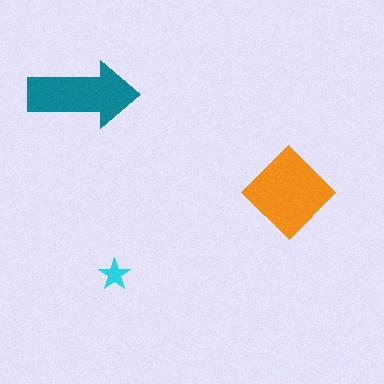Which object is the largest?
The orange diamond.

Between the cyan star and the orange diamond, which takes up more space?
The orange diamond.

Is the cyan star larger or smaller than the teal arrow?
Smaller.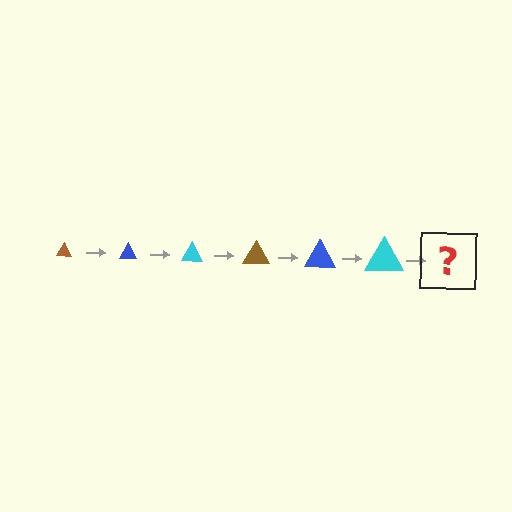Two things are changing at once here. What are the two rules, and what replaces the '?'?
The two rules are that the triangle grows larger each step and the color cycles through brown, blue, and cyan. The '?' should be a brown triangle, larger than the previous one.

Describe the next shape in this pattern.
It should be a brown triangle, larger than the previous one.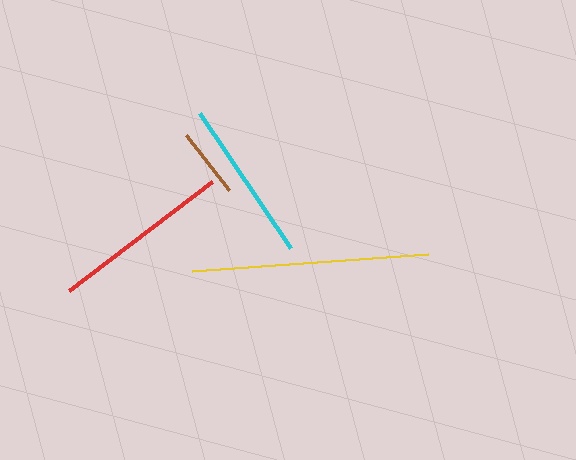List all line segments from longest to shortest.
From longest to shortest: yellow, red, cyan, brown.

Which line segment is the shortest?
The brown line is the shortest at approximately 70 pixels.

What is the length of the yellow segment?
The yellow segment is approximately 236 pixels long.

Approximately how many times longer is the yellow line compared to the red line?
The yellow line is approximately 1.3 times the length of the red line.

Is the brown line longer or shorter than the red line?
The red line is longer than the brown line.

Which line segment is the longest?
The yellow line is the longest at approximately 236 pixels.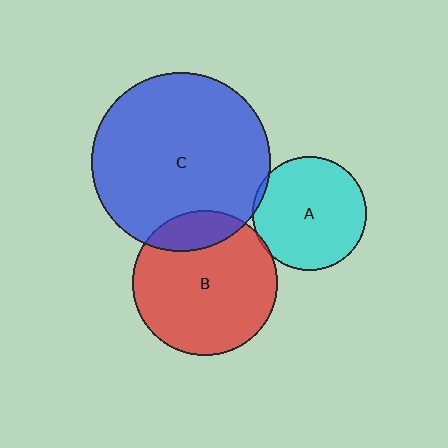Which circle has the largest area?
Circle C (blue).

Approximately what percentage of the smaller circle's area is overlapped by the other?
Approximately 5%.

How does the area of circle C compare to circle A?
Approximately 2.5 times.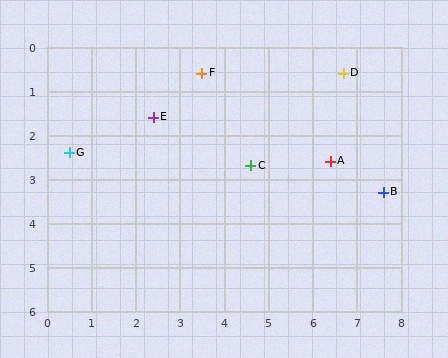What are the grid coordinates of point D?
Point D is at approximately (6.7, 0.6).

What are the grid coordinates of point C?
Point C is at approximately (4.6, 2.7).